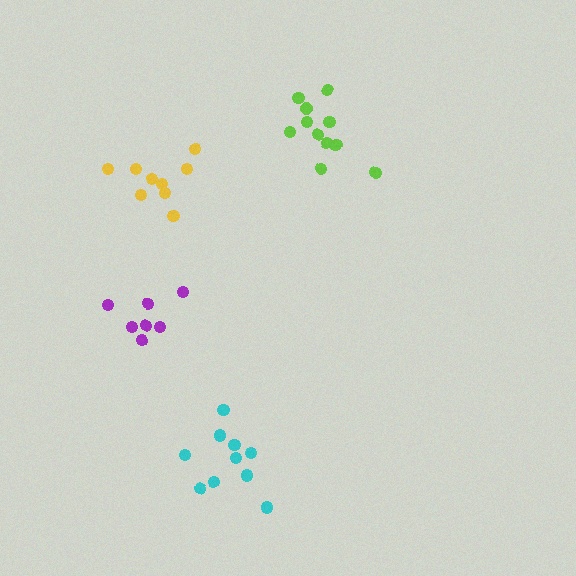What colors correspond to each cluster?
The clusters are colored: lime, purple, yellow, cyan.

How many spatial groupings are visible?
There are 4 spatial groupings.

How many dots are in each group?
Group 1: 11 dots, Group 2: 7 dots, Group 3: 9 dots, Group 4: 10 dots (37 total).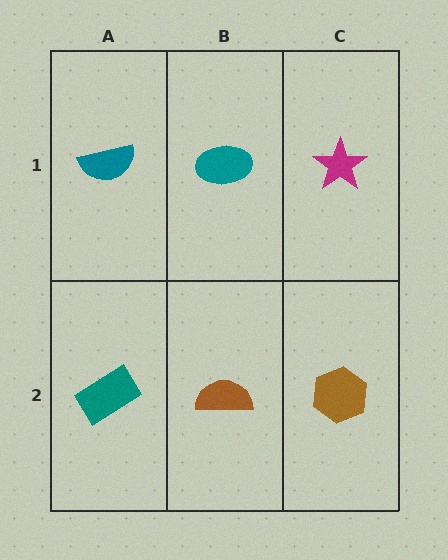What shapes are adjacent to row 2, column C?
A magenta star (row 1, column C), a brown semicircle (row 2, column B).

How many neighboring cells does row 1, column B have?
3.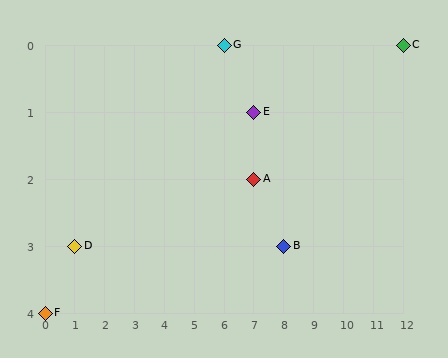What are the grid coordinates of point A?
Point A is at grid coordinates (7, 2).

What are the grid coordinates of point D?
Point D is at grid coordinates (1, 3).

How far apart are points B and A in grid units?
Points B and A are 1 column and 1 row apart (about 1.4 grid units diagonally).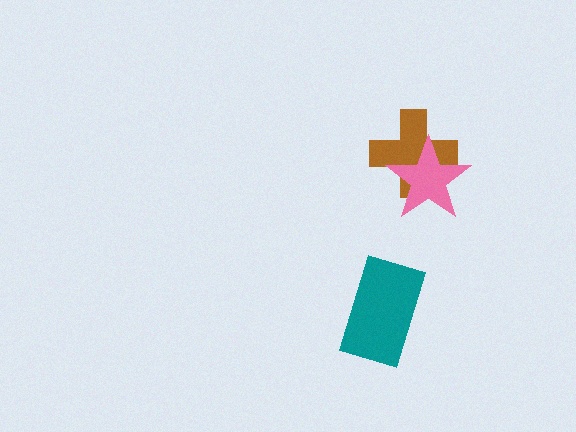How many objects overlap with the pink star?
1 object overlaps with the pink star.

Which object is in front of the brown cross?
The pink star is in front of the brown cross.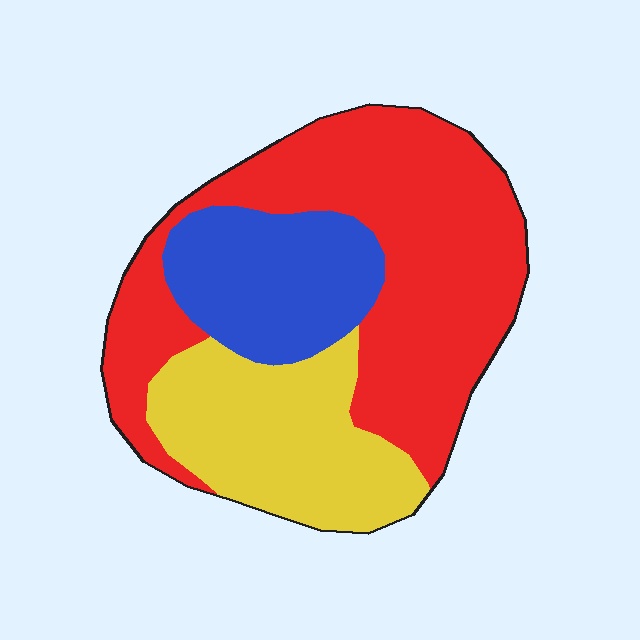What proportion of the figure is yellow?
Yellow covers roughly 25% of the figure.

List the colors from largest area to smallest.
From largest to smallest: red, yellow, blue.